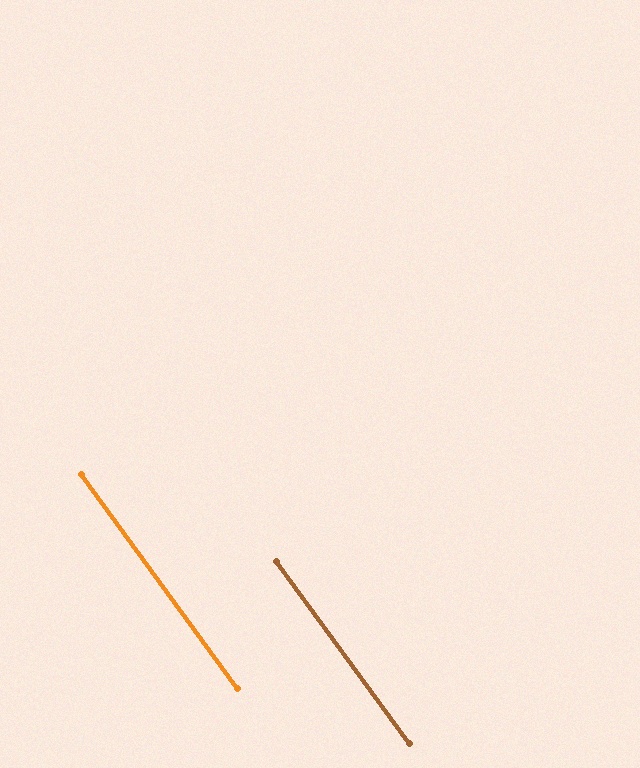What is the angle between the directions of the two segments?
Approximately 0 degrees.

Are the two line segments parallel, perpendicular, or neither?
Parallel — their directions differ by only 0.0°.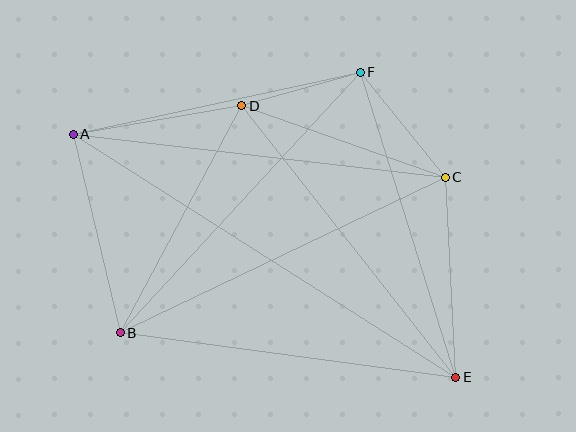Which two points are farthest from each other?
Points A and E are farthest from each other.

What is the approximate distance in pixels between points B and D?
The distance between B and D is approximately 258 pixels.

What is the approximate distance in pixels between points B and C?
The distance between B and C is approximately 360 pixels.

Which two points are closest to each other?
Points D and F are closest to each other.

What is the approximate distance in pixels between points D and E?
The distance between D and E is approximately 346 pixels.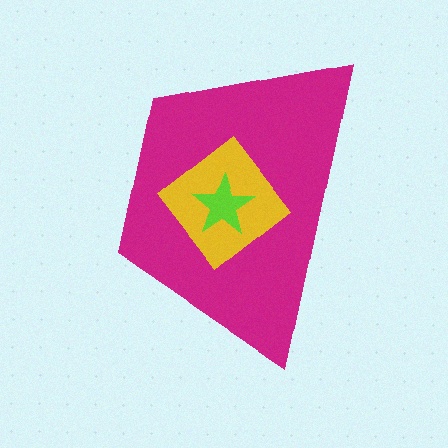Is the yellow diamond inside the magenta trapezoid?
Yes.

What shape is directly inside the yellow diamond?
The lime star.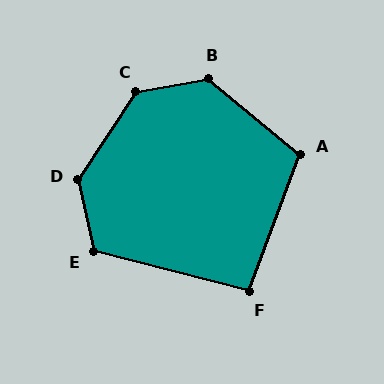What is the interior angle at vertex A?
Approximately 109 degrees (obtuse).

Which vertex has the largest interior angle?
D, at approximately 134 degrees.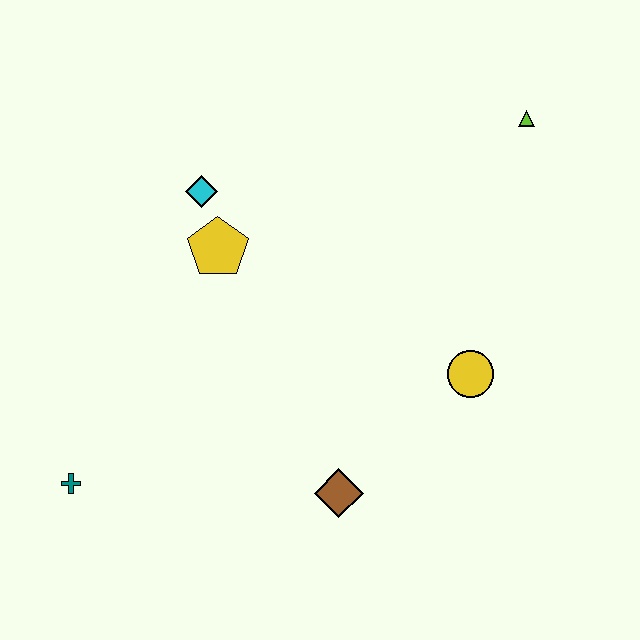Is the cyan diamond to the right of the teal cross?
Yes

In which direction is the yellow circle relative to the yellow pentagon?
The yellow circle is to the right of the yellow pentagon.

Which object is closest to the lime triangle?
The yellow circle is closest to the lime triangle.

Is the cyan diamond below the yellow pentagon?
No